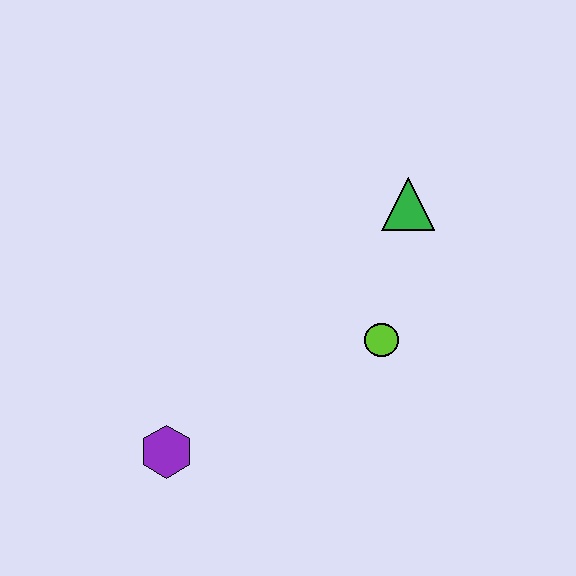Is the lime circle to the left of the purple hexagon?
No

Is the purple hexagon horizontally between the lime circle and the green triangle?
No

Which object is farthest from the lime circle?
The purple hexagon is farthest from the lime circle.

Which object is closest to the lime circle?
The green triangle is closest to the lime circle.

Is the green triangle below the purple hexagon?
No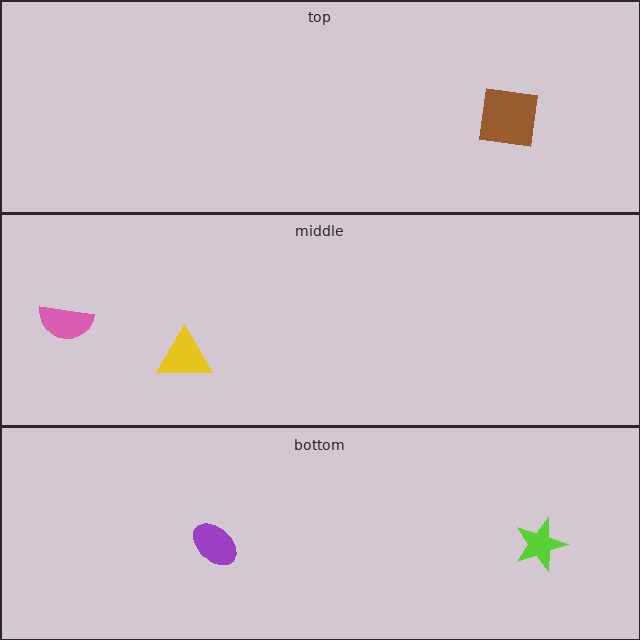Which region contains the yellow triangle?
The middle region.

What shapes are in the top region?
The brown square.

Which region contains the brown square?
The top region.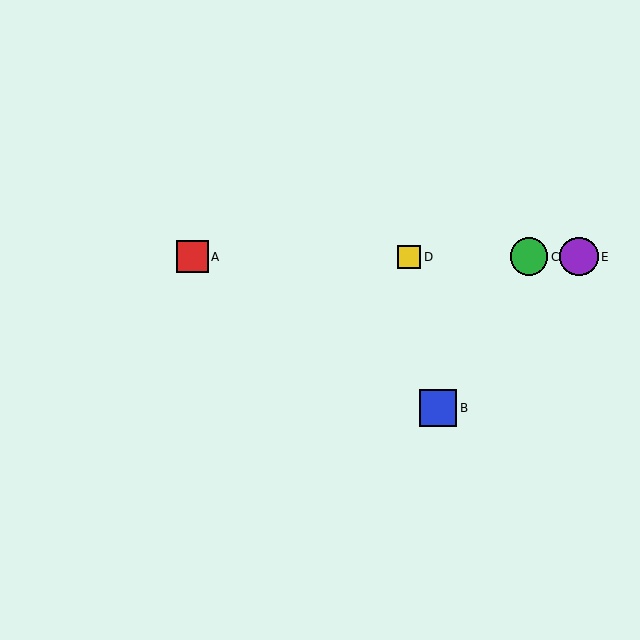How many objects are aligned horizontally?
4 objects (A, C, D, E) are aligned horizontally.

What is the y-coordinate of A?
Object A is at y≈257.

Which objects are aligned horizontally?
Objects A, C, D, E are aligned horizontally.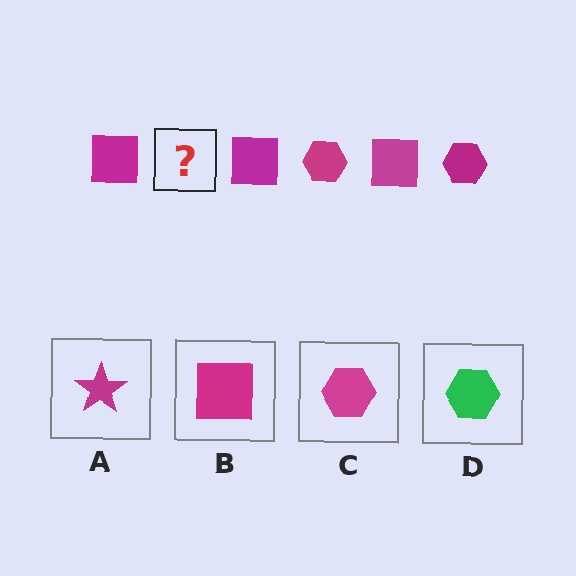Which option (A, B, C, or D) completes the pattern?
C.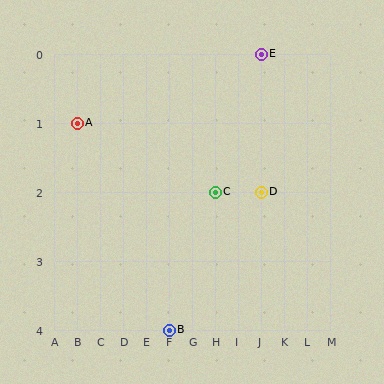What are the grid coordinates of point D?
Point D is at grid coordinates (J, 2).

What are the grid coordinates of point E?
Point E is at grid coordinates (J, 0).